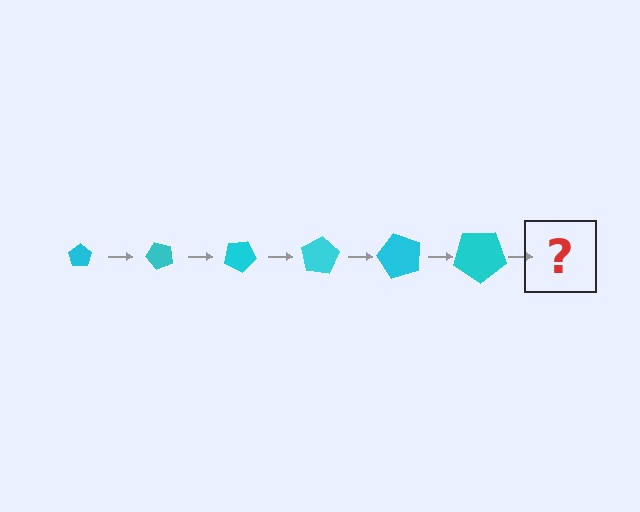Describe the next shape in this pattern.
It should be a pentagon, larger than the previous one and rotated 300 degrees from the start.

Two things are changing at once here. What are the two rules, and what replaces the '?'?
The two rules are that the pentagon grows larger each step and it rotates 50 degrees each step. The '?' should be a pentagon, larger than the previous one and rotated 300 degrees from the start.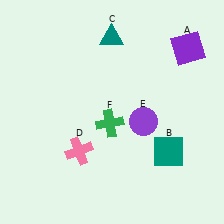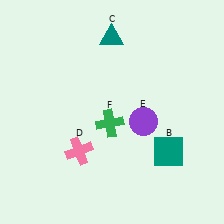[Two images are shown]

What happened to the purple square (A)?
The purple square (A) was removed in Image 2. It was in the top-right area of Image 1.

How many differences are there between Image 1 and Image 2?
There is 1 difference between the two images.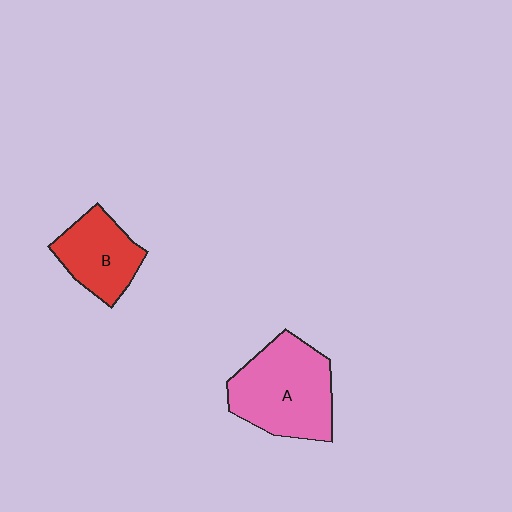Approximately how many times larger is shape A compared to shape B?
Approximately 1.6 times.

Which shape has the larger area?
Shape A (pink).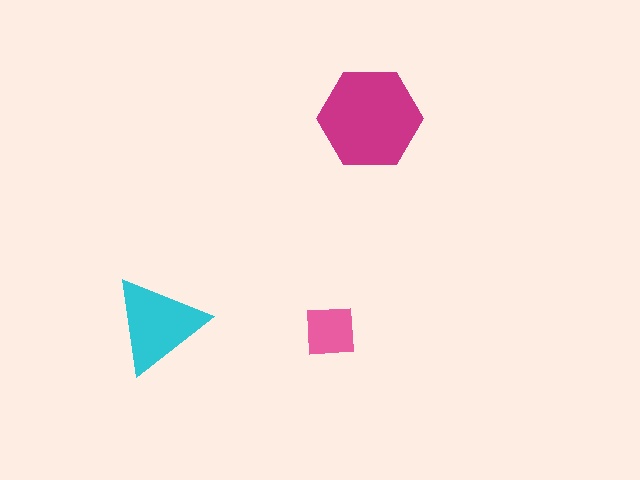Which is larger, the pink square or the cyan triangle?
The cyan triangle.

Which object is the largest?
The magenta hexagon.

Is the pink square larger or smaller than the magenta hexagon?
Smaller.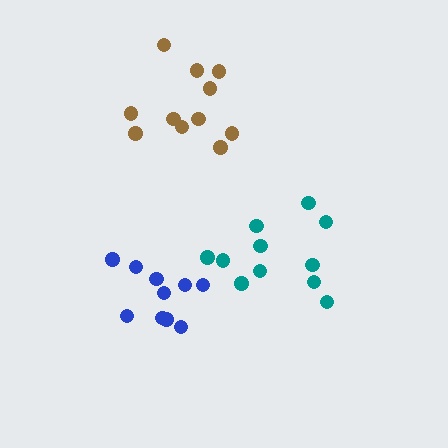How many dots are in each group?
Group 1: 11 dots, Group 2: 10 dots, Group 3: 11 dots (32 total).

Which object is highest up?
The brown cluster is topmost.